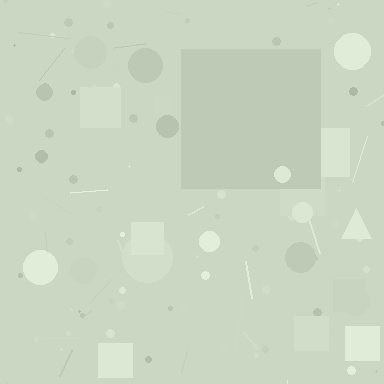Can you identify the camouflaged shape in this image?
The camouflaged shape is a square.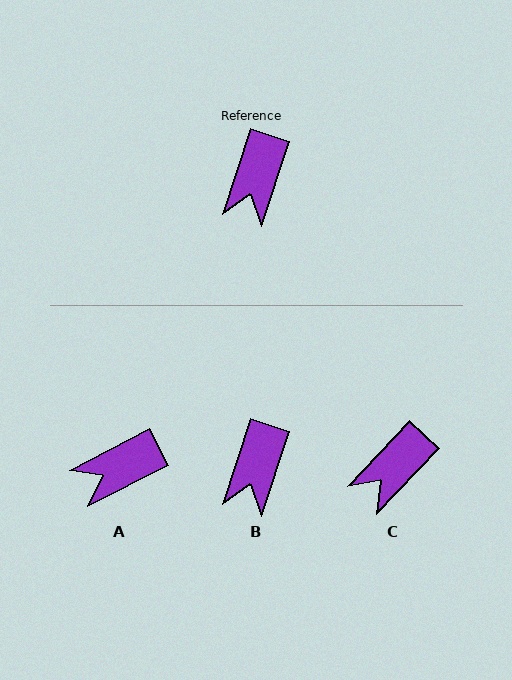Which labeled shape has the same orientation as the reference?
B.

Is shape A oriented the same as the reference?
No, it is off by about 45 degrees.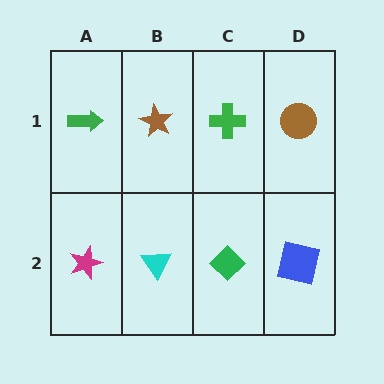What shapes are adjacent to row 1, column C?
A green diamond (row 2, column C), a brown star (row 1, column B), a brown circle (row 1, column D).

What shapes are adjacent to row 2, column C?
A green cross (row 1, column C), a cyan triangle (row 2, column B), a blue square (row 2, column D).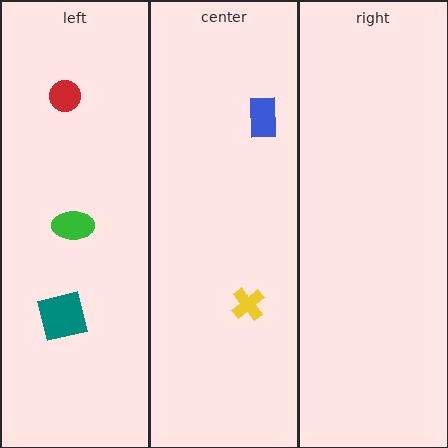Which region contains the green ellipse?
The left region.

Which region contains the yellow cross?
The center region.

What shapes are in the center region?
The yellow cross, the blue rectangle.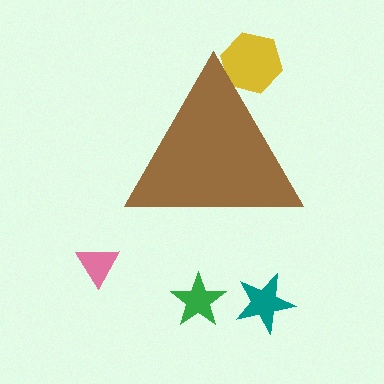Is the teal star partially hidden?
No, the teal star is fully visible.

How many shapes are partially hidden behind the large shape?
1 shape is partially hidden.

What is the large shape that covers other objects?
A brown triangle.